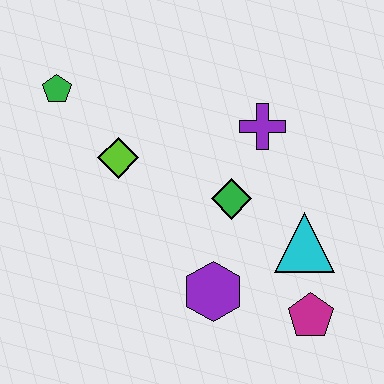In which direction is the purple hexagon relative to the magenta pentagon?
The purple hexagon is to the left of the magenta pentagon.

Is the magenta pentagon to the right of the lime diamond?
Yes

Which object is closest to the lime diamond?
The green pentagon is closest to the lime diamond.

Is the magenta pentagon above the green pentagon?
No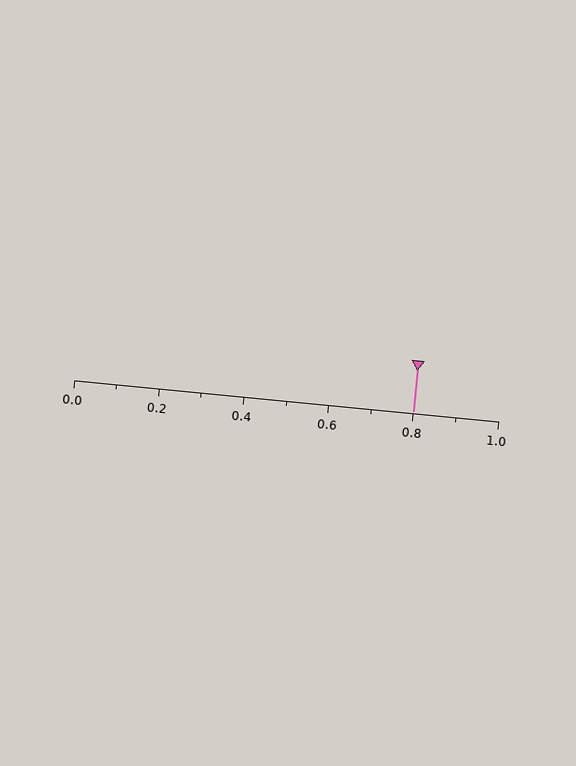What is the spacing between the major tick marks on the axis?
The major ticks are spaced 0.2 apart.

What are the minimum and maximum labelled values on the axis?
The axis runs from 0.0 to 1.0.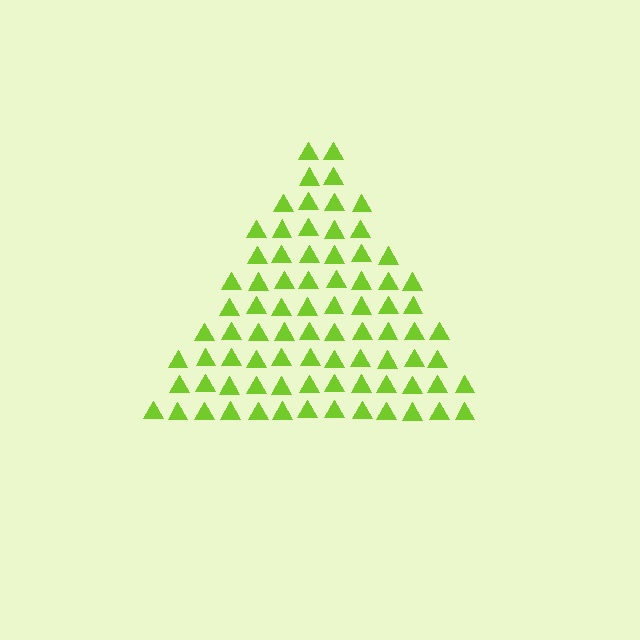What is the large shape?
The large shape is a triangle.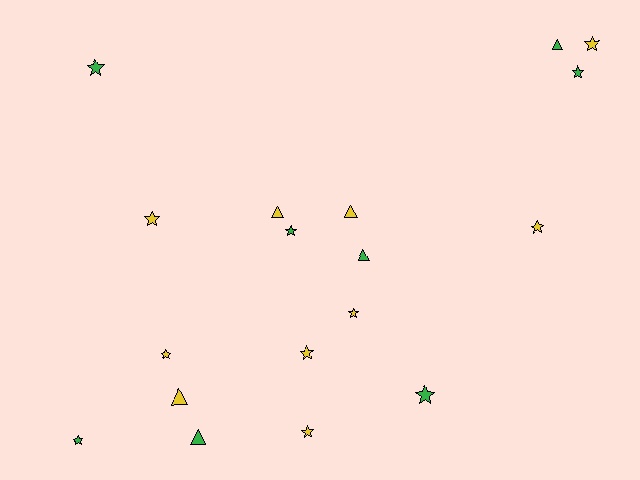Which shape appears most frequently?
Star, with 12 objects.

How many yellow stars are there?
There are 7 yellow stars.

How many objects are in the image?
There are 18 objects.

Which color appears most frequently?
Yellow, with 10 objects.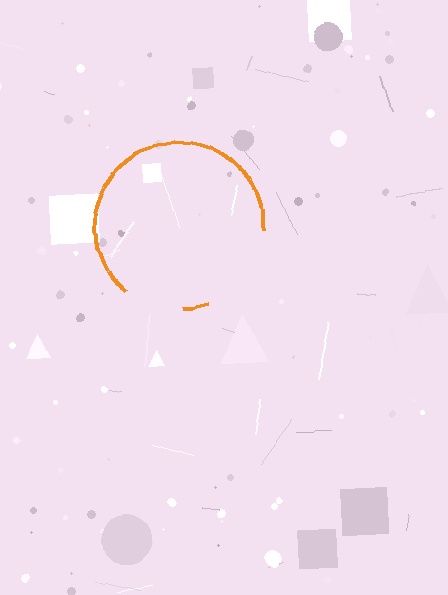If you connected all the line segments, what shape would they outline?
They would outline a circle.